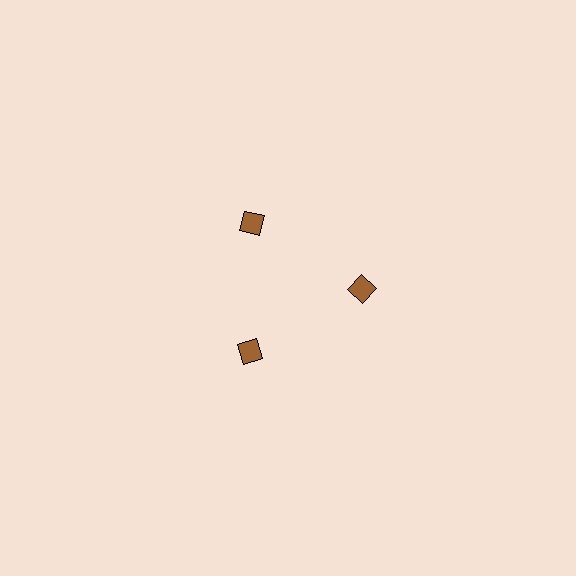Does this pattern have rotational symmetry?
Yes, this pattern has 3-fold rotational symmetry. It looks the same after rotating 120 degrees around the center.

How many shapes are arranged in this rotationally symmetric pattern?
There are 3 shapes, arranged in 3 groups of 1.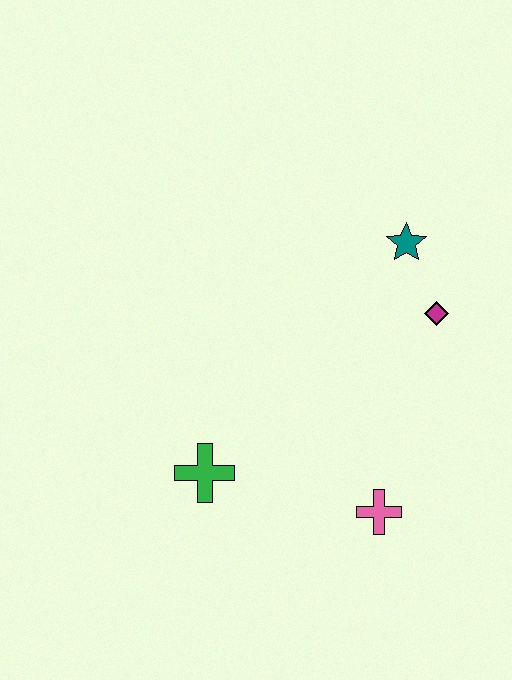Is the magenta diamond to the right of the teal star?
Yes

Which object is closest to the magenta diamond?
The teal star is closest to the magenta diamond.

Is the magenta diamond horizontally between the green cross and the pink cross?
No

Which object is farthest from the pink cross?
The teal star is farthest from the pink cross.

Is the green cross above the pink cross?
Yes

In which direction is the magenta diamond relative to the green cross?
The magenta diamond is to the right of the green cross.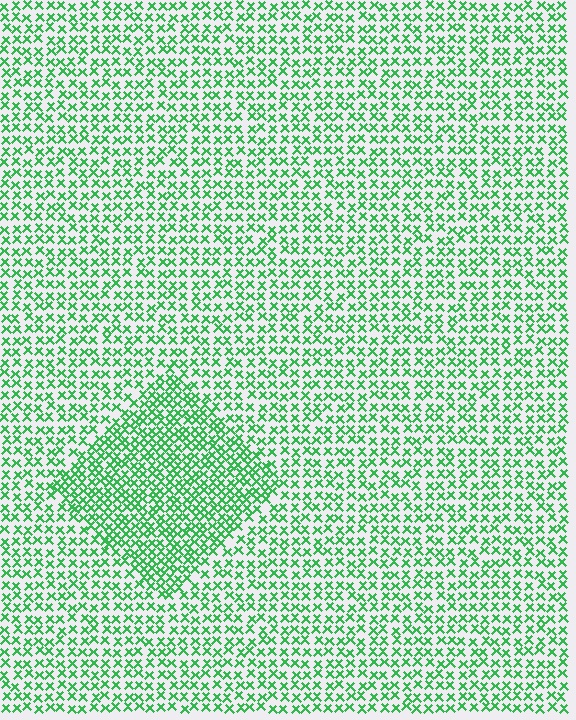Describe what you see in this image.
The image contains small green elements arranged at two different densities. A diamond-shaped region is visible where the elements are more densely packed than the surrounding area.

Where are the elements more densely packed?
The elements are more densely packed inside the diamond boundary.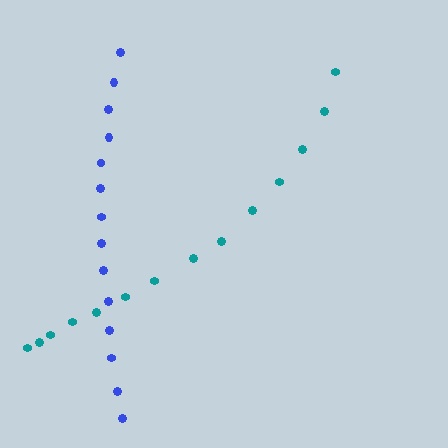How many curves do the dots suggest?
There are 2 distinct paths.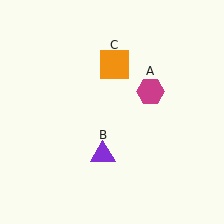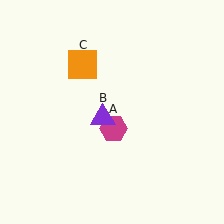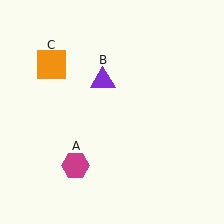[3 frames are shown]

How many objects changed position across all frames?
3 objects changed position: magenta hexagon (object A), purple triangle (object B), orange square (object C).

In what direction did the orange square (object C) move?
The orange square (object C) moved left.